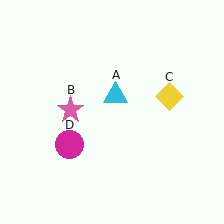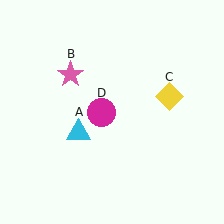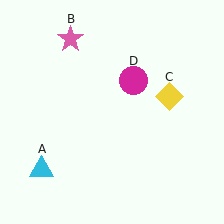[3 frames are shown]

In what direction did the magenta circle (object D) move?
The magenta circle (object D) moved up and to the right.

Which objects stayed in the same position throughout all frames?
Yellow diamond (object C) remained stationary.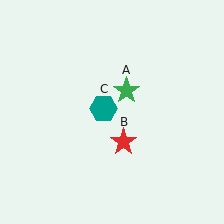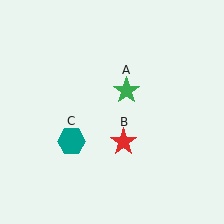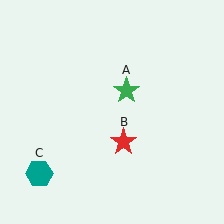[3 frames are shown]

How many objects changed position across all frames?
1 object changed position: teal hexagon (object C).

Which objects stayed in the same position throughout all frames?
Green star (object A) and red star (object B) remained stationary.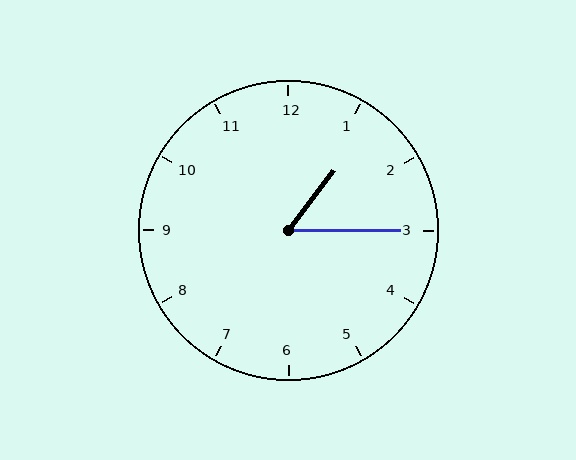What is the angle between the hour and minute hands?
Approximately 52 degrees.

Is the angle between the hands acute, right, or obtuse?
It is acute.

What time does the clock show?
1:15.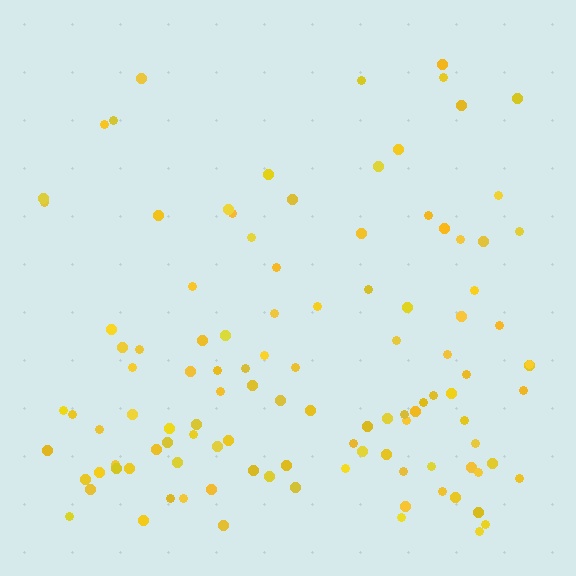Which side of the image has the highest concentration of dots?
The bottom.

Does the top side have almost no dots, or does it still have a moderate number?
Still a moderate number, just noticeably fewer than the bottom.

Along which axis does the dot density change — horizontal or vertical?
Vertical.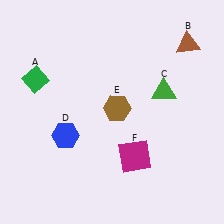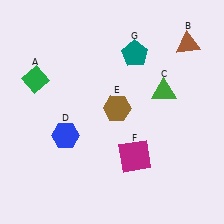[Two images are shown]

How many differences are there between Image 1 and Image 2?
There is 1 difference between the two images.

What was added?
A teal pentagon (G) was added in Image 2.